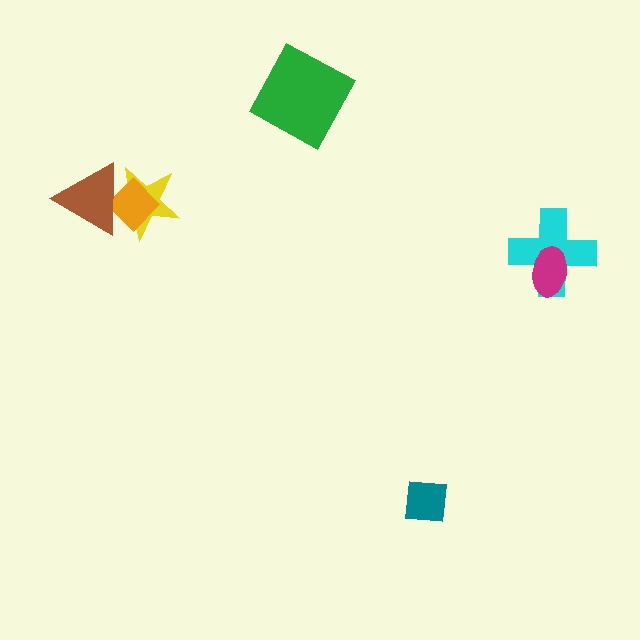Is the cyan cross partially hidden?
Yes, it is partially covered by another shape.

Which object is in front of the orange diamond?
The brown triangle is in front of the orange diamond.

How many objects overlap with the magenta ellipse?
1 object overlaps with the magenta ellipse.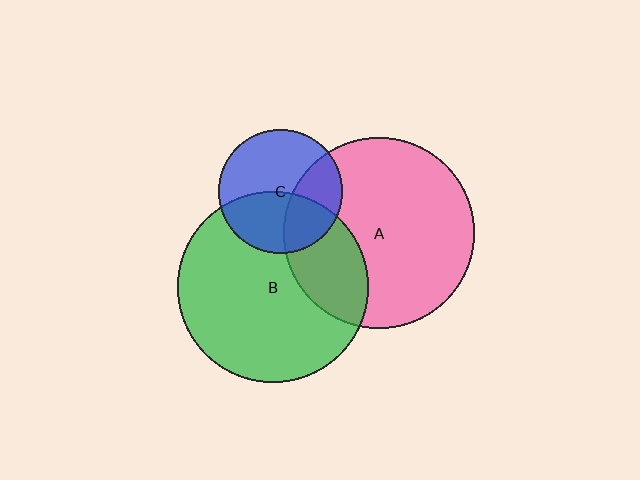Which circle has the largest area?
Circle B (green).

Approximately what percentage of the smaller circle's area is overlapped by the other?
Approximately 45%.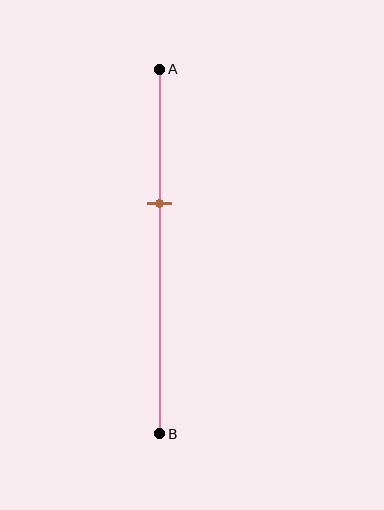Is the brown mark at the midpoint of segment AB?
No, the mark is at about 35% from A, not at the 50% midpoint.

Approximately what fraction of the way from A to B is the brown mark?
The brown mark is approximately 35% of the way from A to B.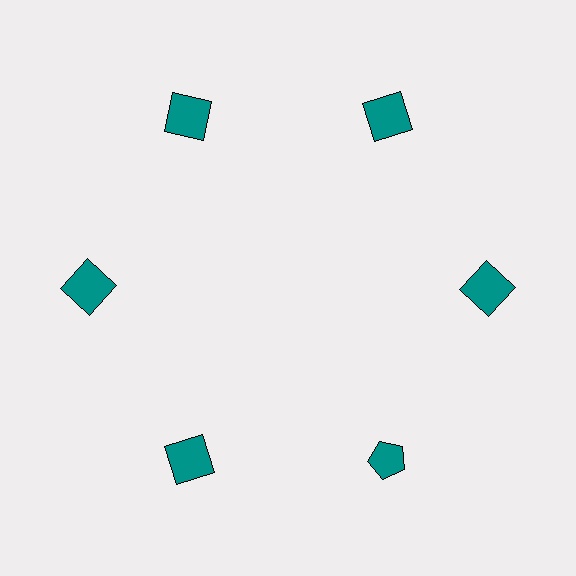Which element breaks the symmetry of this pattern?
The teal pentagon at roughly the 5 o'clock position breaks the symmetry. All other shapes are teal squares.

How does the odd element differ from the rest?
It has a different shape: pentagon instead of square.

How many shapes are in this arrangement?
There are 6 shapes arranged in a ring pattern.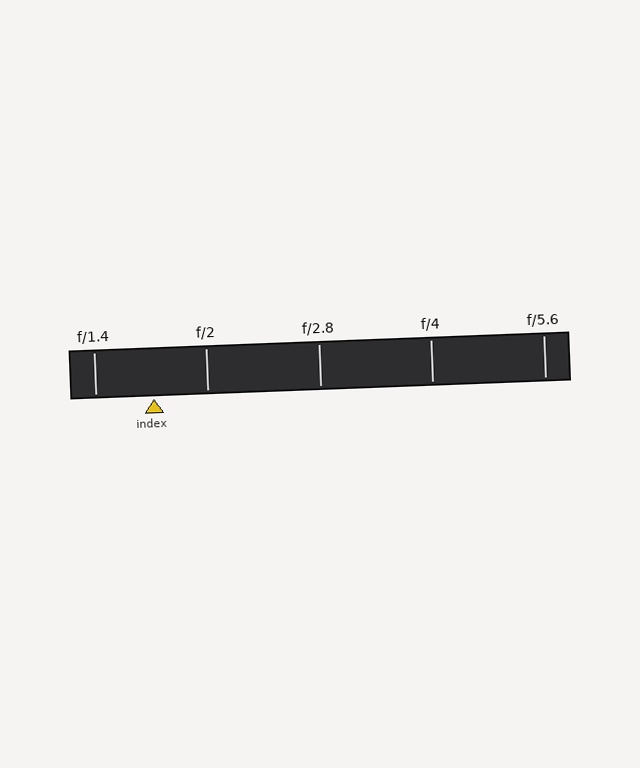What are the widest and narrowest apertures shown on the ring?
The widest aperture shown is f/1.4 and the narrowest is f/5.6.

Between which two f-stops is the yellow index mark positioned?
The index mark is between f/1.4 and f/2.